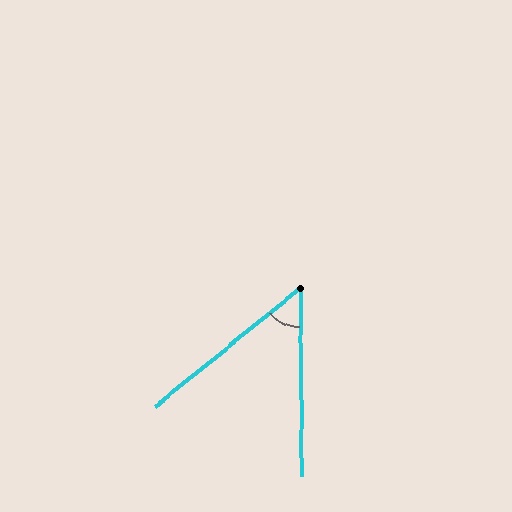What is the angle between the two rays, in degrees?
Approximately 51 degrees.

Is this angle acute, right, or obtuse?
It is acute.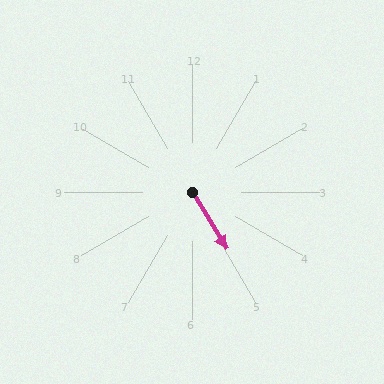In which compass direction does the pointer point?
Southeast.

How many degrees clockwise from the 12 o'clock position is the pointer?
Approximately 148 degrees.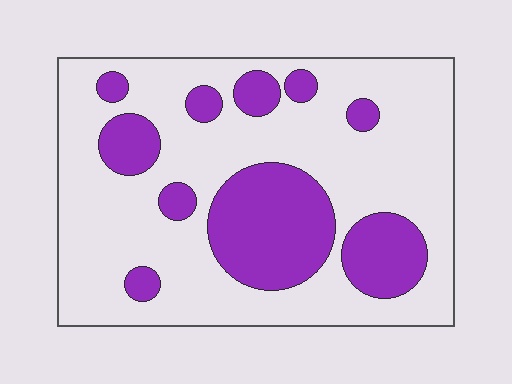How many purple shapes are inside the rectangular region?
10.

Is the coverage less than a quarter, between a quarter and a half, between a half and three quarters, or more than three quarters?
Between a quarter and a half.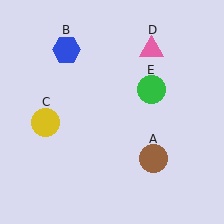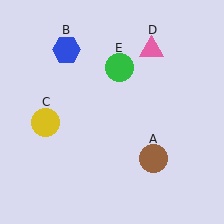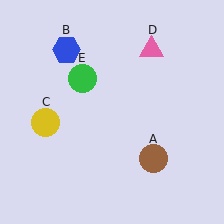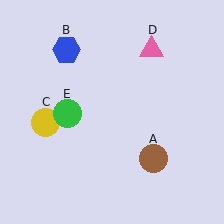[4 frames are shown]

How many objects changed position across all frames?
1 object changed position: green circle (object E).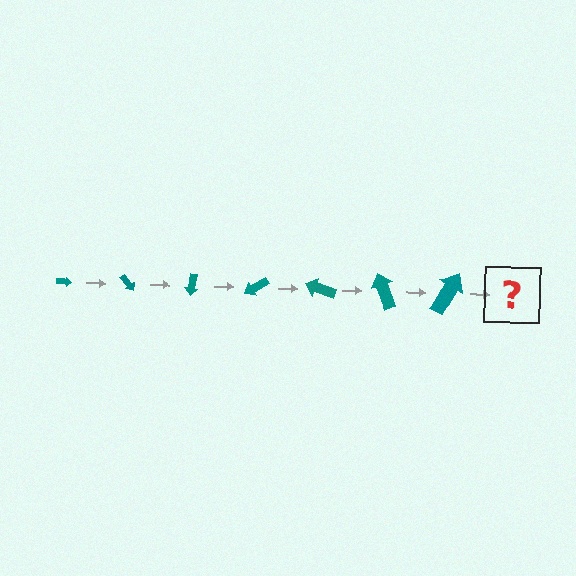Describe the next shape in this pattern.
It should be an arrow, larger than the previous one and rotated 350 degrees from the start.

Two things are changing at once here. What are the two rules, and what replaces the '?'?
The two rules are that the arrow grows larger each step and it rotates 50 degrees each step. The '?' should be an arrow, larger than the previous one and rotated 350 degrees from the start.